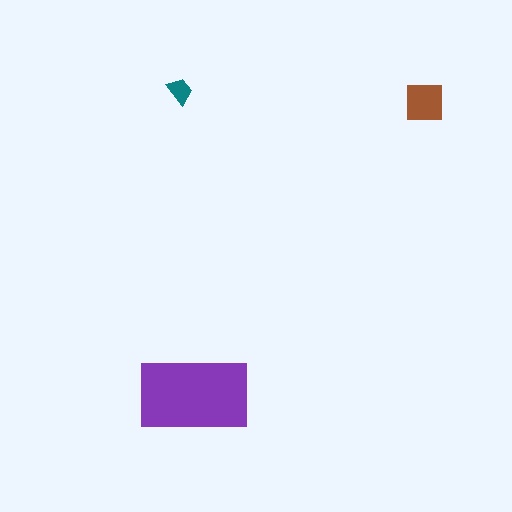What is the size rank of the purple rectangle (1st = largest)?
1st.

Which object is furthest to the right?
The brown square is rightmost.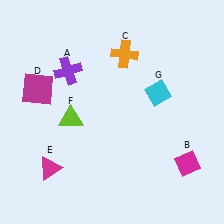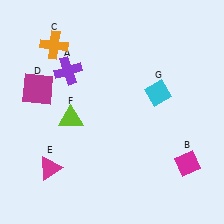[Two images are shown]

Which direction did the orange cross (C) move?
The orange cross (C) moved left.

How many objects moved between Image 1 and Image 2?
1 object moved between the two images.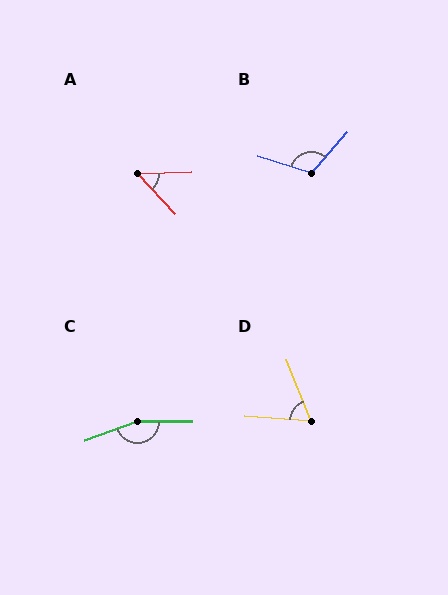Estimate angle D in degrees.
Approximately 64 degrees.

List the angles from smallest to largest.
A (49°), D (64°), B (112°), C (159°).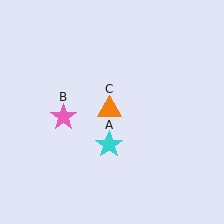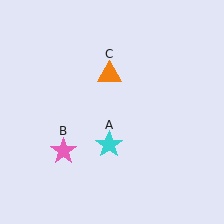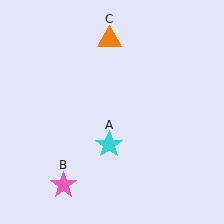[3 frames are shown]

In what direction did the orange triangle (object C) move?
The orange triangle (object C) moved up.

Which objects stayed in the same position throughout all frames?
Cyan star (object A) remained stationary.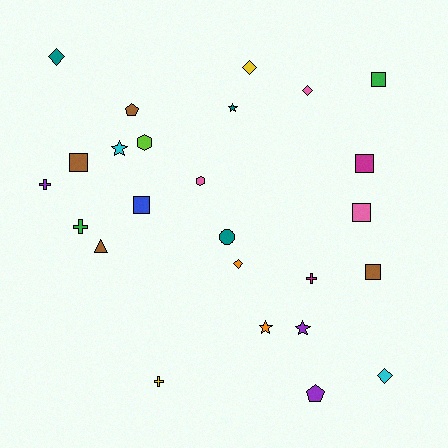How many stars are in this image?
There are 4 stars.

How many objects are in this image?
There are 25 objects.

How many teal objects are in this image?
There are 3 teal objects.